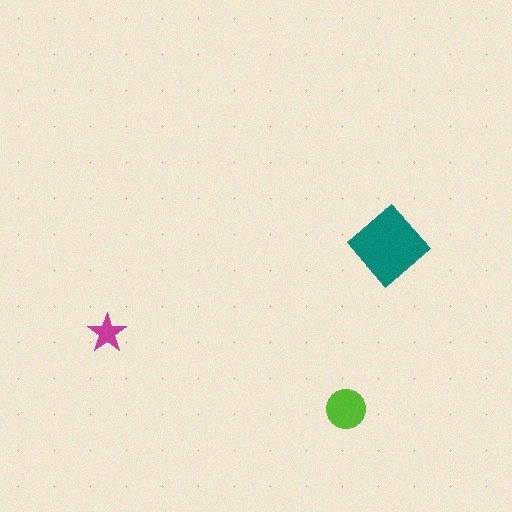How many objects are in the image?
There are 3 objects in the image.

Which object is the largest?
The teal diamond.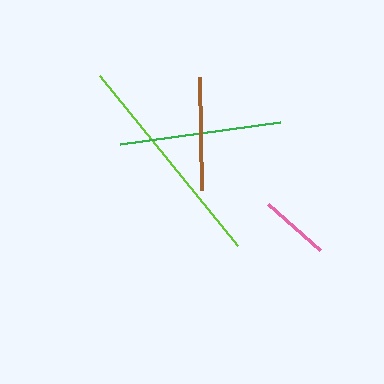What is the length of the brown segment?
The brown segment is approximately 113 pixels long.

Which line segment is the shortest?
The pink line is the shortest at approximately 70 pixels.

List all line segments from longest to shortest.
From longest to shortest: lime, green, brown, pink.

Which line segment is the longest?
The lime line is the longest at approximately 219 pixels.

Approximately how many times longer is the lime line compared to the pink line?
The lime line is approximately 3.1 times the length of the pink line.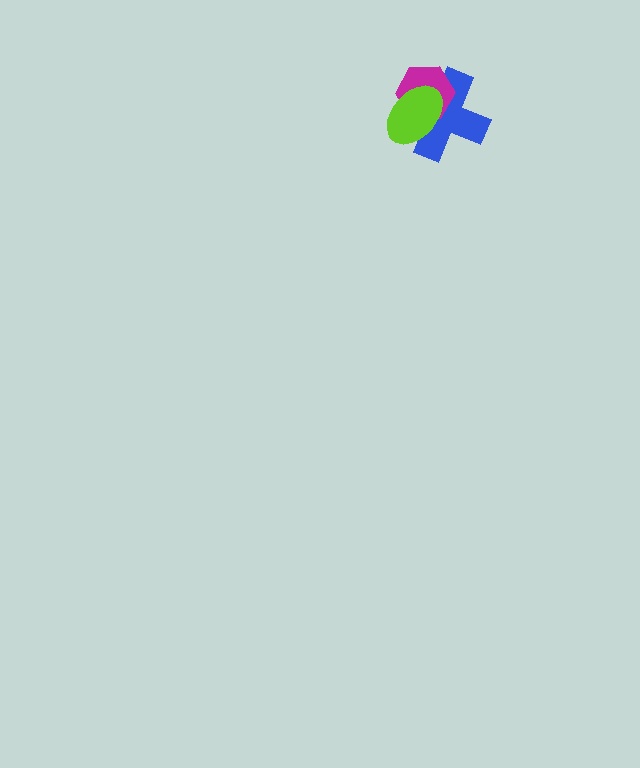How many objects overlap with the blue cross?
2 objects overlap with the blue cross.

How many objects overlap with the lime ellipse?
2 objects overlap with the lime ellipse.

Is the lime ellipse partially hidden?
No, no other shape covers it.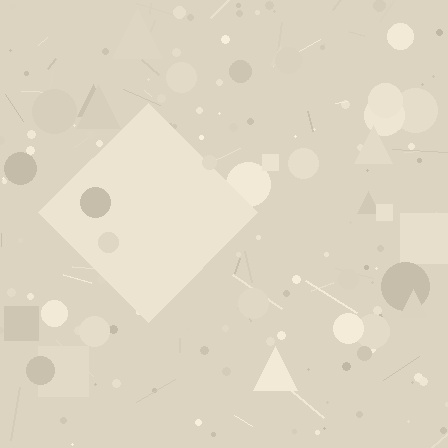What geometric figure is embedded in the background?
A diamond is embedded in the background.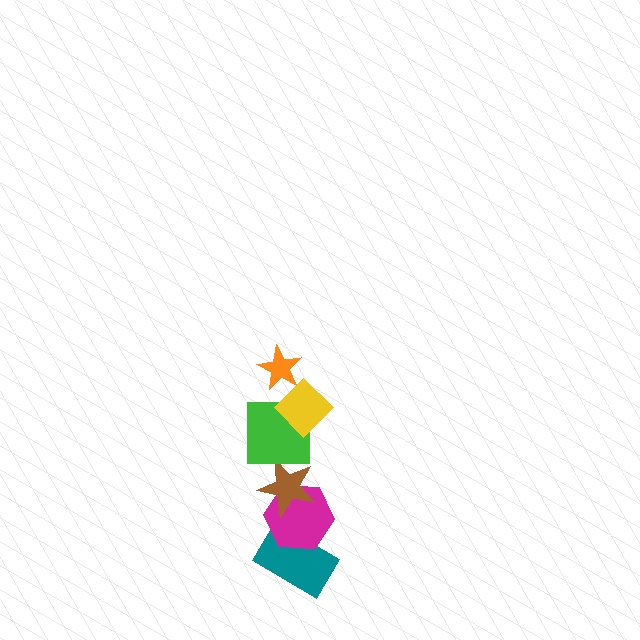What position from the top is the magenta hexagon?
The magenta hexagon is 5th from the top.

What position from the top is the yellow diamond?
The yellow diamond is 2nd from the top.